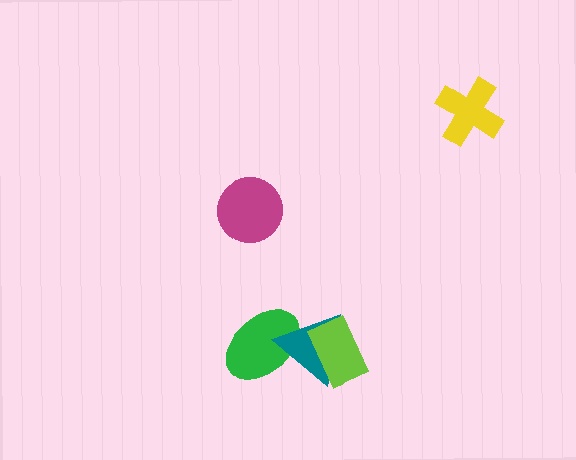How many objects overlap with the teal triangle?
2 objects overlap with the teal triangle.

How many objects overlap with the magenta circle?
0 objects overlap with the magenta circle.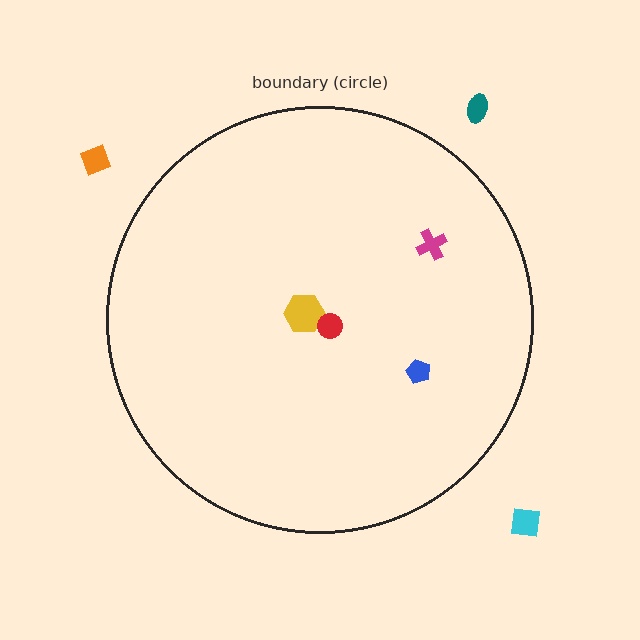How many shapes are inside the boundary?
4 inside, 3 outside.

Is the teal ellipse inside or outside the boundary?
Outside.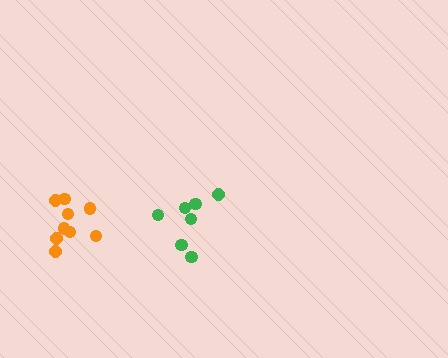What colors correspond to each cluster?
The clusters are colored: green, orange.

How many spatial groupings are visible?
There are 2 spatial groupings.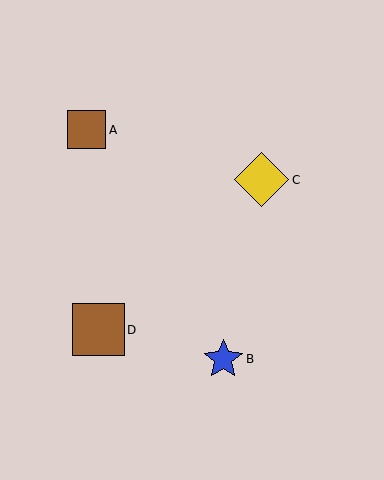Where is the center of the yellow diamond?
The center of the yellow diamond is at (261, 180).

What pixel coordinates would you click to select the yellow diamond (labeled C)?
Click at (261, 180) to select the yellow diamond C.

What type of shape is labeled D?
Shape D is a brown square.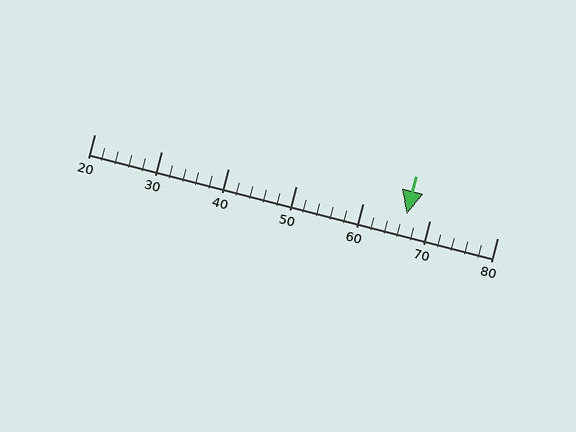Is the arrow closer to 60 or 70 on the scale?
The arrow is closer to 70.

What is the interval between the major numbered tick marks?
The major tick marks are spaced 10 units apart.